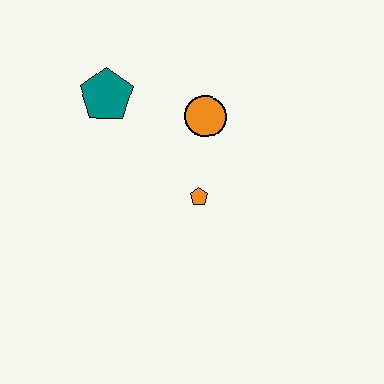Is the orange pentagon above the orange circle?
No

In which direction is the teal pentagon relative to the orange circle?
The teal pentagon is to the left of the orange circle.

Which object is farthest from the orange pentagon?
The teal pentagon is farthest from the orange pentagon.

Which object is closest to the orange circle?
The orange pentagon is closest to the orange circle.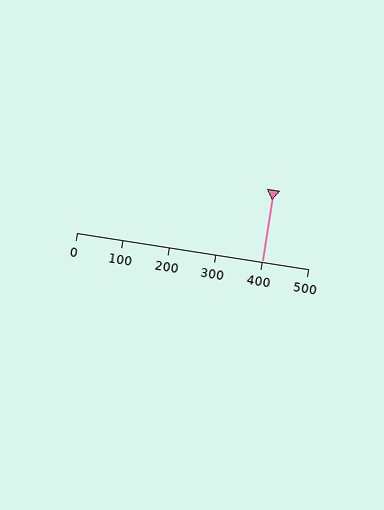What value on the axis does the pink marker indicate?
The marker indicates approximately 400.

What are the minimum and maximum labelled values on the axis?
The axis runs from 0 to 500.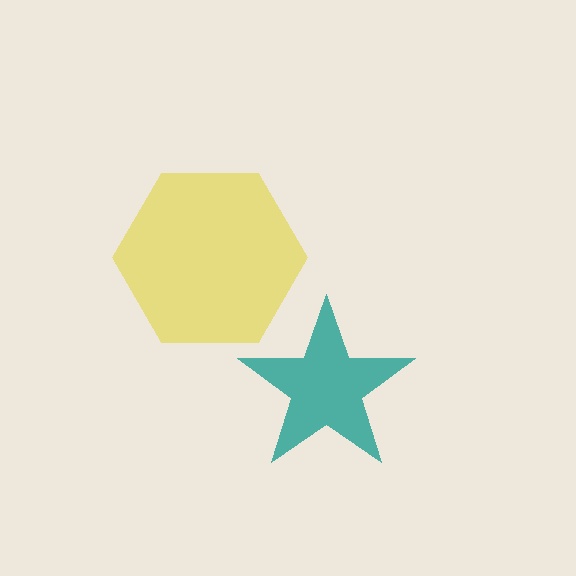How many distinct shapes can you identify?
There are 2 distinct shapes: a teal star, a yellow hexagon.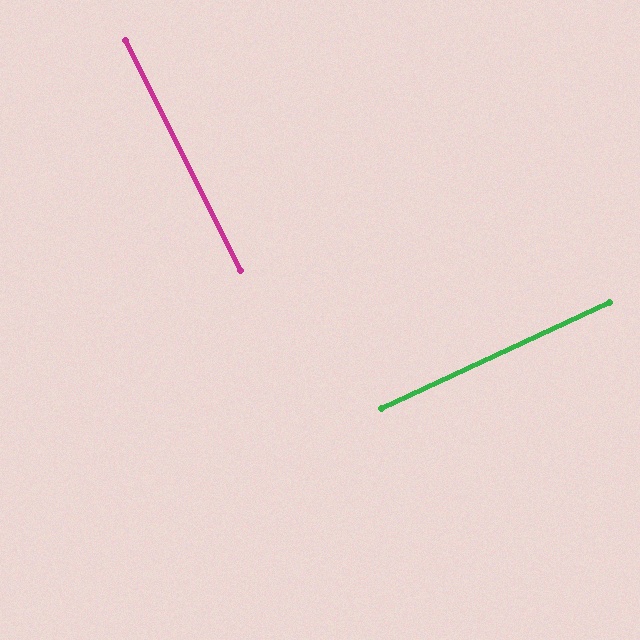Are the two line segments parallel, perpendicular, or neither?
Perpendicular — they meet at approximately 88°.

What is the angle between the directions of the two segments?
Approximately 88 degrees.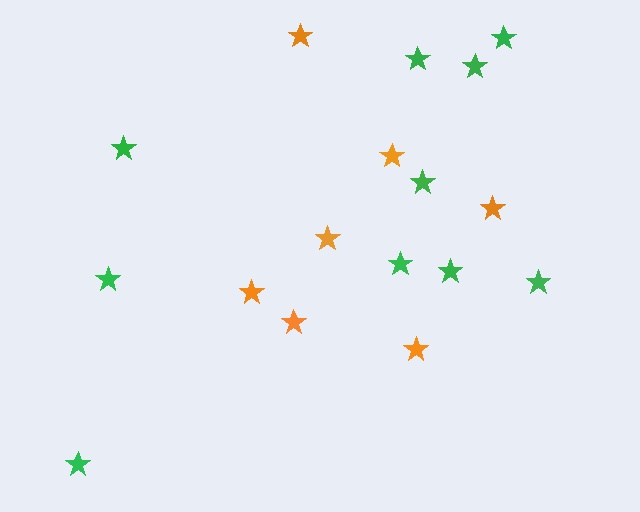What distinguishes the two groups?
There are 2 groups: one group of orange stars (7) and one group of green stars (10).